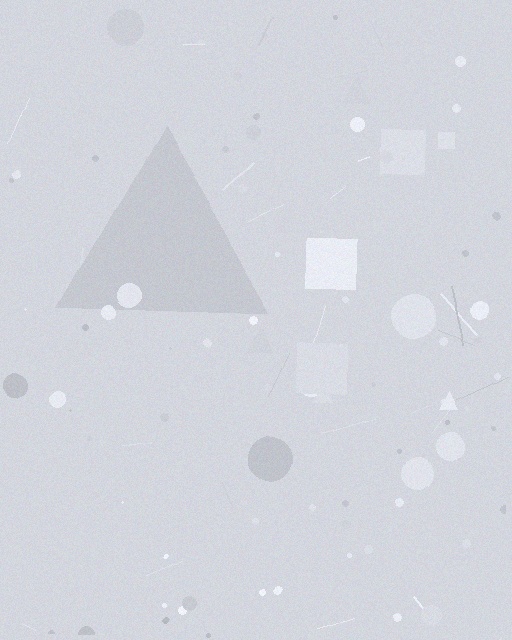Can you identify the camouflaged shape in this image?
The camouflaged shape is a triangle.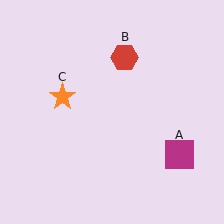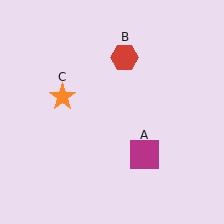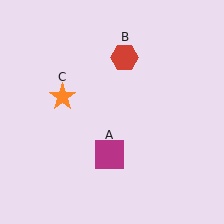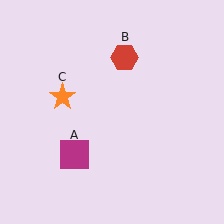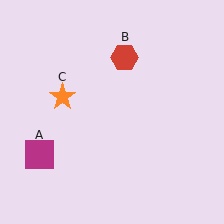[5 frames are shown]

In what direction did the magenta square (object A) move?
The magenta square (object A) moved left.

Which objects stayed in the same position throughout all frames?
Red hexagon (object B) and orange star (object C) remained stationary.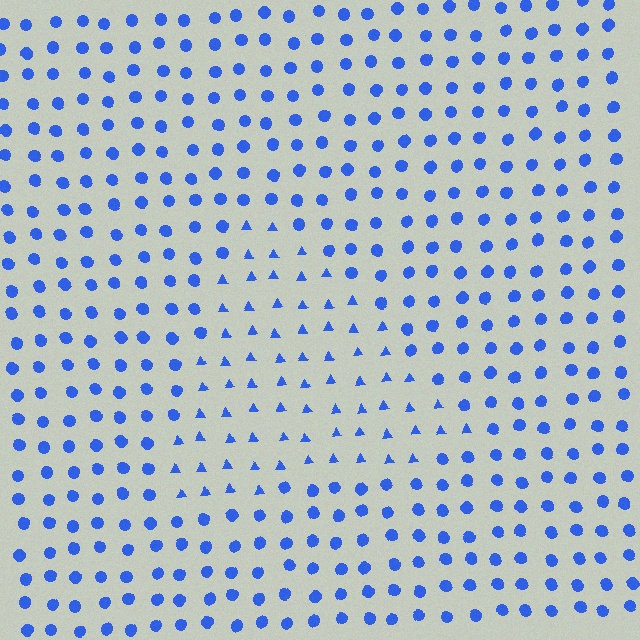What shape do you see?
I see a triangle.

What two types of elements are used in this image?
The image uses triangles inside the triangle region and circles outside it.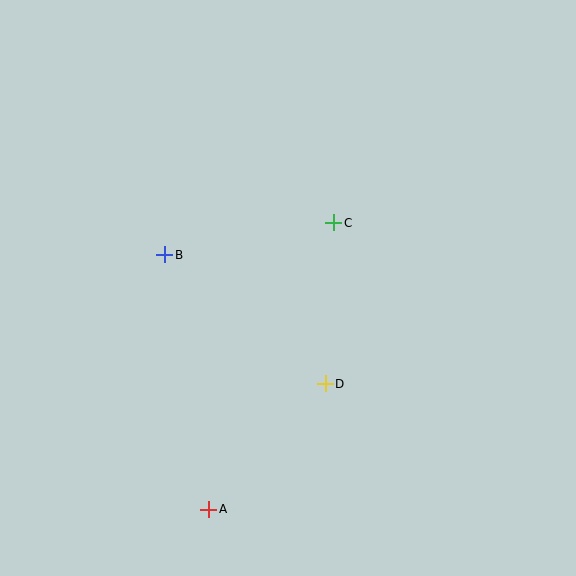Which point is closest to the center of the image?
Point C at (334, 223) is closest to the center.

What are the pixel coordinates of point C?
Point C is at (334, 223).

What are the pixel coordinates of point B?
Point B is at (165, 255).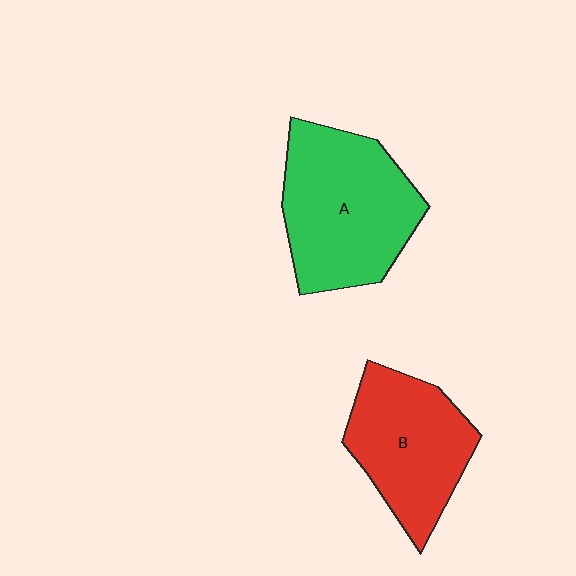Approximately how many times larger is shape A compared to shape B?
Approximately 1.2 times.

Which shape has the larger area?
Shape A (green).